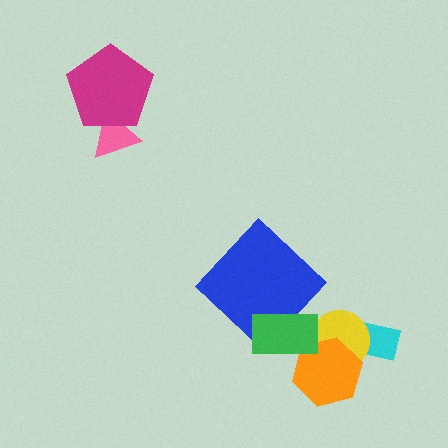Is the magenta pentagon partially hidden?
No, no other shape covers it.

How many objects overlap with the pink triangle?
1 object overlaps with the pink triangle.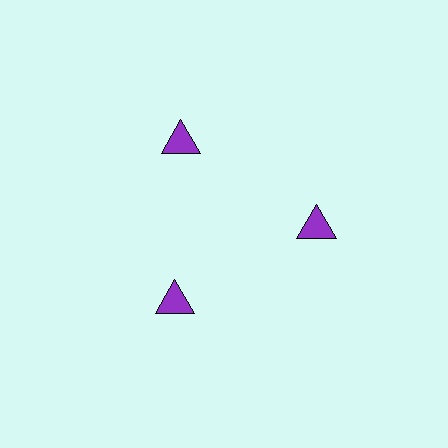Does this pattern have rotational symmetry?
Yes, this pattern has 3-fold rotational symmetry. It looks the same after rotating 120 degrees around the center.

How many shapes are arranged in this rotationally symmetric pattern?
There are 3 shapes, arranged in 3 groups of 1.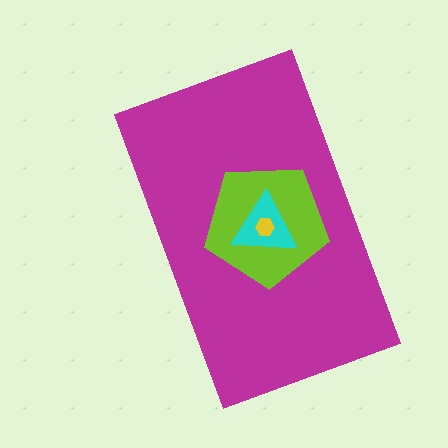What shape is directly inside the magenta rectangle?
The lime pentagon.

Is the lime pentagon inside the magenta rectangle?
Yes.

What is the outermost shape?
The magenta rectangle.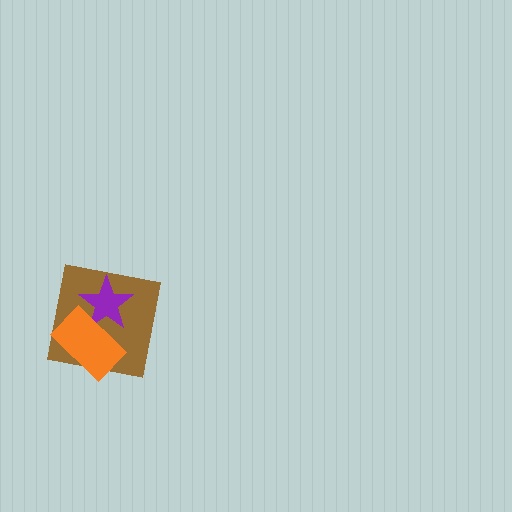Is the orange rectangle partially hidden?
No, no other shape covers it.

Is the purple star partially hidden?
Yes, it is partially covered by another shape.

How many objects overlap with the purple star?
2 objects overlap with the purple star.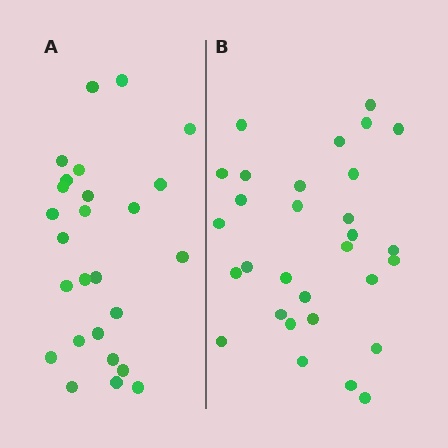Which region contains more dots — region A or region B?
Region B (the right region) has more dots.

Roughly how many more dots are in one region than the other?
Region B has about 4 more dots than region A.